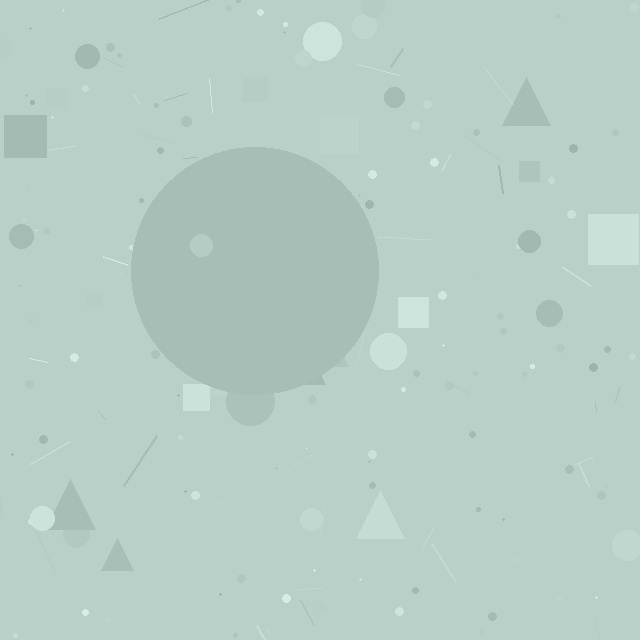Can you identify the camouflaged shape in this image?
The camouflaged shape is a circle.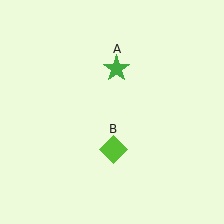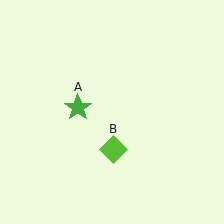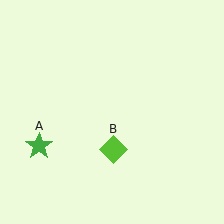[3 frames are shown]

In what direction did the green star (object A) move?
The green star (object A) moved down and to the left.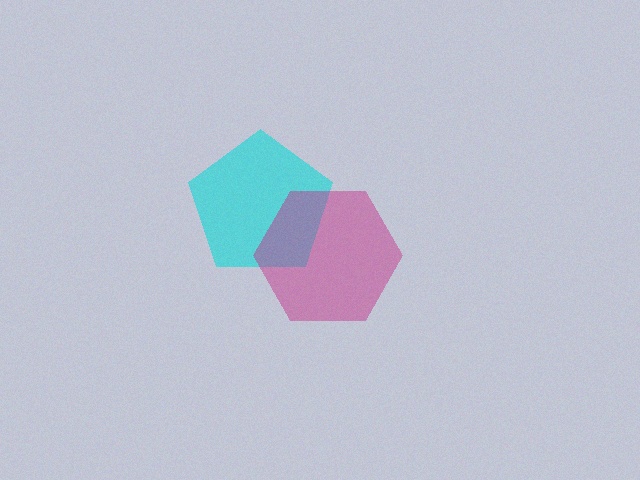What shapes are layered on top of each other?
The layered shapes are: a cyan pentagon, a magenta hexagon.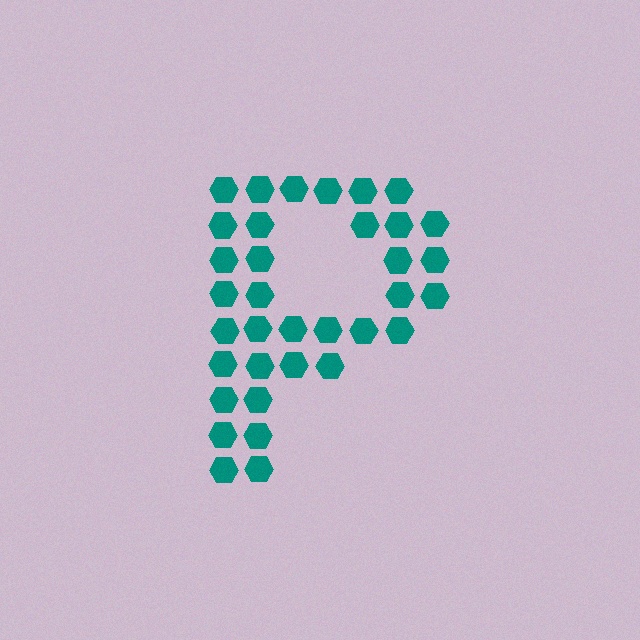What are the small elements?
The small elements are hexagons.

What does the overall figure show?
The overall figure shows the letter P.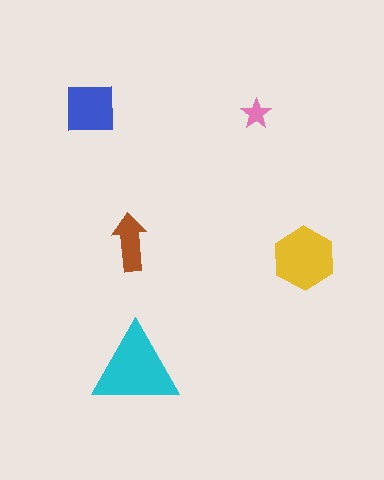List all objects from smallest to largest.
The pink star, the brown arrow, the blue square, the yellow hexagon, the cyan triangle.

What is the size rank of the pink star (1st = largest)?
5th.